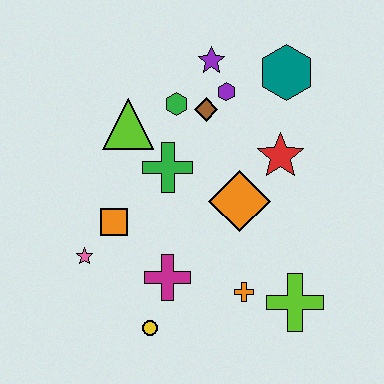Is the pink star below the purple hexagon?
Yes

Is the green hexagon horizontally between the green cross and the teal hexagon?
Yes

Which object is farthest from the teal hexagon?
The yellow circle is farthest from the teal hexagon.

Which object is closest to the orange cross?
The lime cross is closest to the orange cross.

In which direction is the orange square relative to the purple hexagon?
The orange square is below the purple hexagon.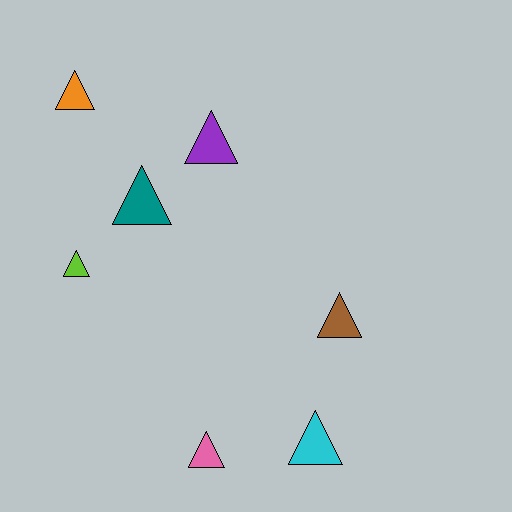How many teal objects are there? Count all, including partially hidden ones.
There is 1 teal object.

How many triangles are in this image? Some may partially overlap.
There are 7 triangles.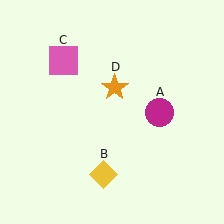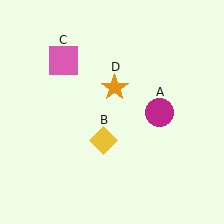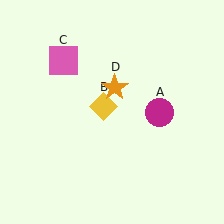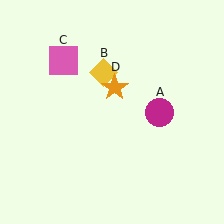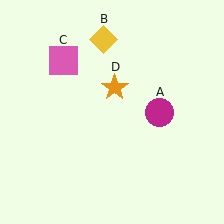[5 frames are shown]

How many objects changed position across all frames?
1 object changed position: yellow diamond (object B).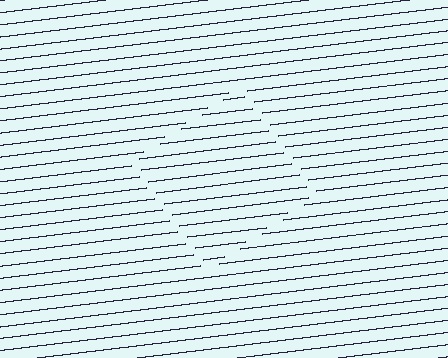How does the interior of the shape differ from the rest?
The interior of the shape contains the same grating, shifted by half a period — the contour is defined by the phase discontinuity where line-ends from the inner and outer gratings abut.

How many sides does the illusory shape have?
4 sides — the line-ends trace a square.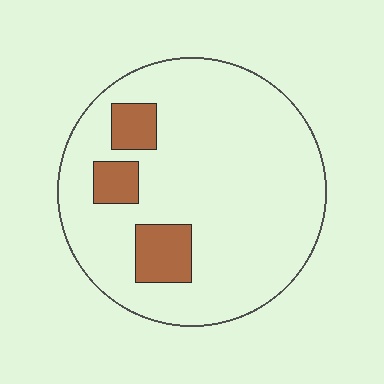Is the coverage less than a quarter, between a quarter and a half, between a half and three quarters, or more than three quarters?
Less than a quarter.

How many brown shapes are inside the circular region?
3.